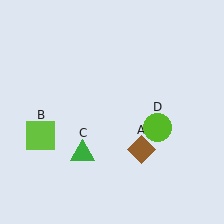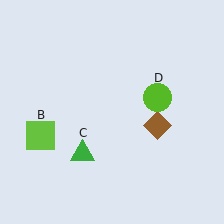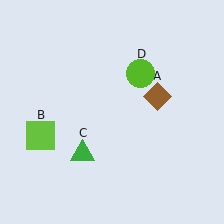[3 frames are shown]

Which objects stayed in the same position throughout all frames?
Lime square (object B) and green triangle (object C) remained stationary.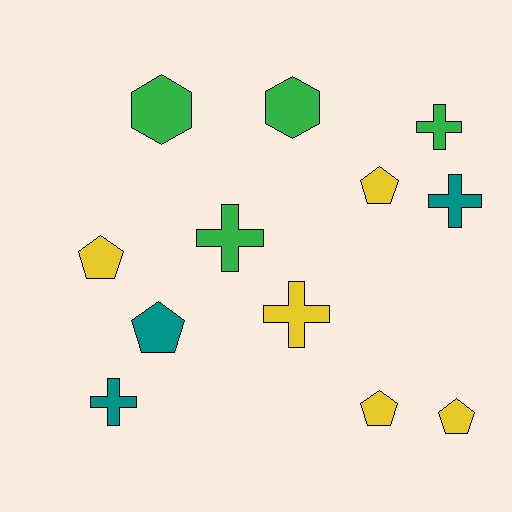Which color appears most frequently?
Yellow, with 5 objects.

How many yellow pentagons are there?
There are 4 yellow pentagons.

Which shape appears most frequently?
Pentagon, with 5 objects.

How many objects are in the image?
There are 12 objects.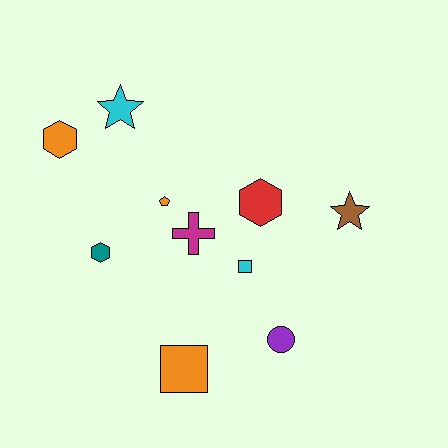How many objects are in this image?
There are 10 objects.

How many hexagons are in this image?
There are 3 hexagons.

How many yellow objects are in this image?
There are no yellow objects.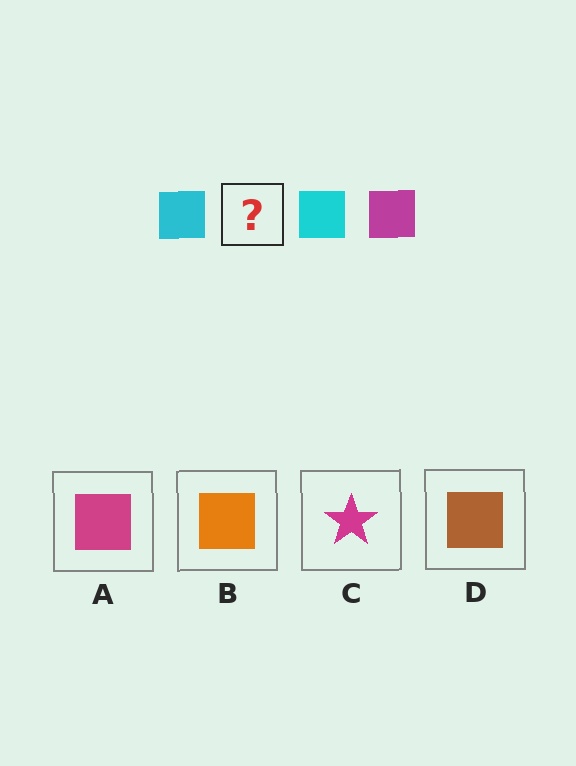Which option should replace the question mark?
Option A.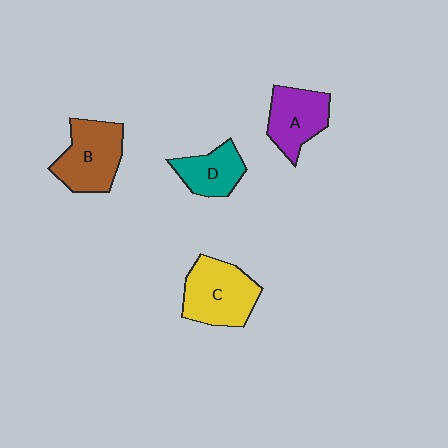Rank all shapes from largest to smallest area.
From largest to smallest: C (yellow), B (brown), A (purple), D (teal).